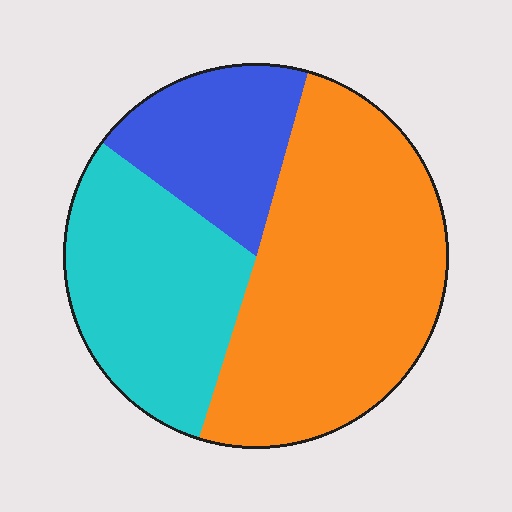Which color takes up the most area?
Orange, at roughly 50%.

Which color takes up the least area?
Blue, at roughly 20%.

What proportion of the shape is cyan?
Cyan takes up about one third (1/3) of the shape.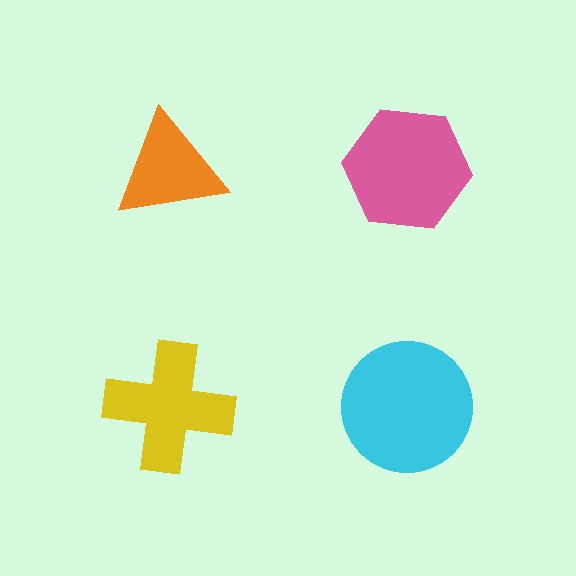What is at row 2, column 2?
A cyan circle.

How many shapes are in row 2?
2 shapes.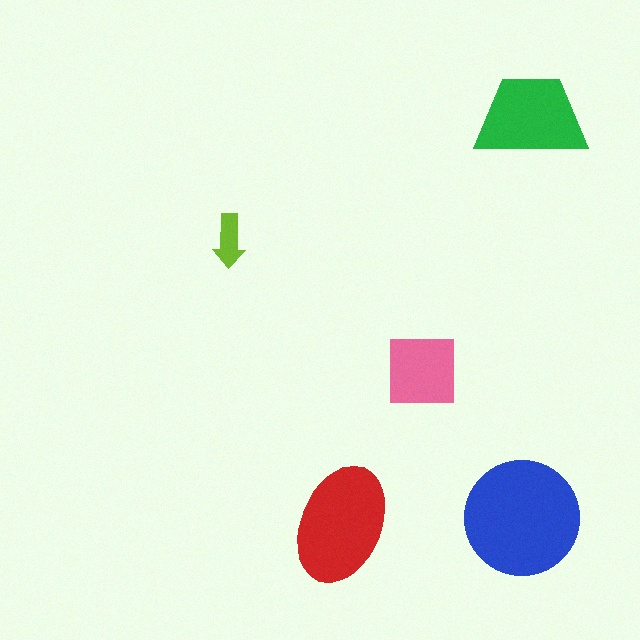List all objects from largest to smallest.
The blue circle, the red ellipse, the green trapezoid, the pink square, the lime arrow.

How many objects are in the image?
There are 5 objects in the image.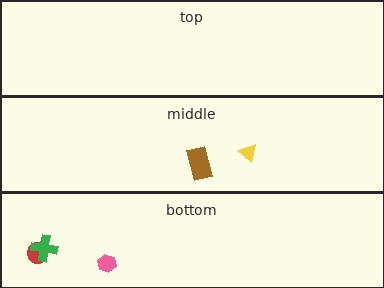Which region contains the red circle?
The bottom region.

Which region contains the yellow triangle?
The middle region.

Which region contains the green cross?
The bottom region.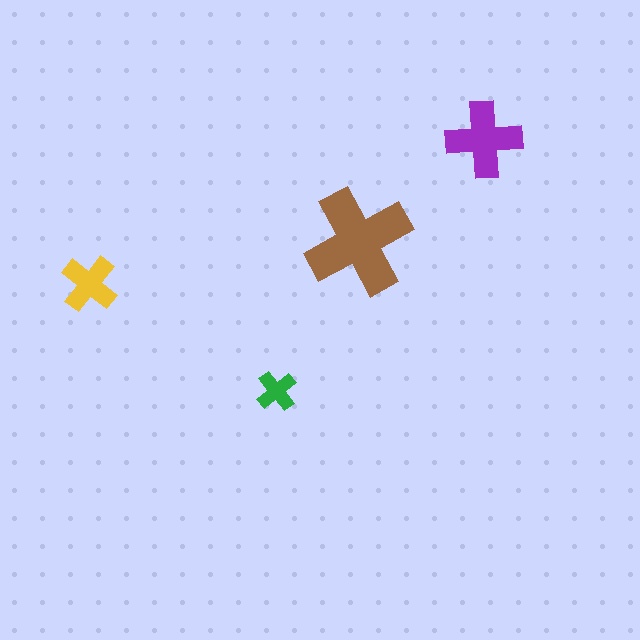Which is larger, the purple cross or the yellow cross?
The purple one.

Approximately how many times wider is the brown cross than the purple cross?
About 1.5 times wider.